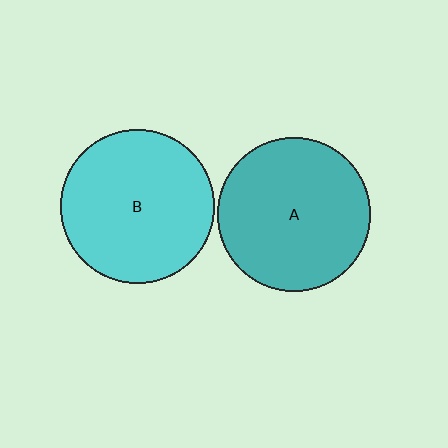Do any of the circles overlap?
No, none of the circles overlap.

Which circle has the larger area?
Circle A (teal).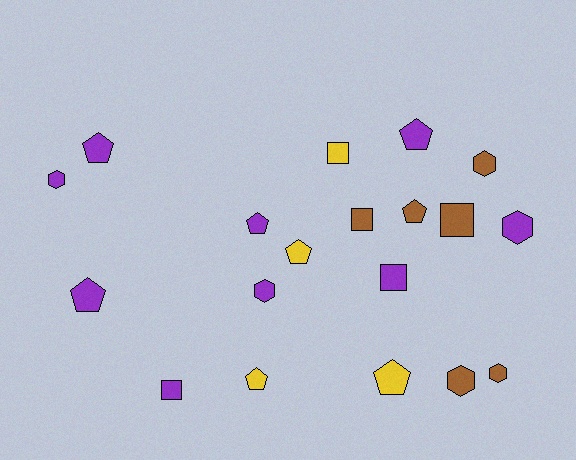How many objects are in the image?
There are 19 objects.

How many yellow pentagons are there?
There are 3 yellow pentagons.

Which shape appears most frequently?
Pentagon, with 8 objects.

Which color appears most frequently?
Purple, with 9 objects.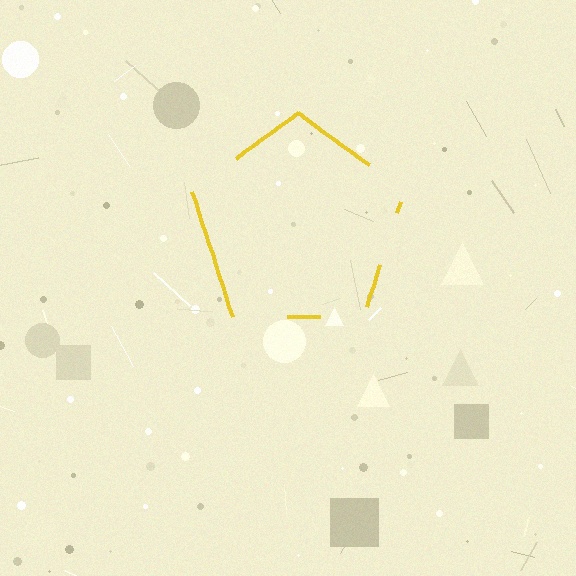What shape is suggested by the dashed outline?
The dashed outline suggests a pentagon.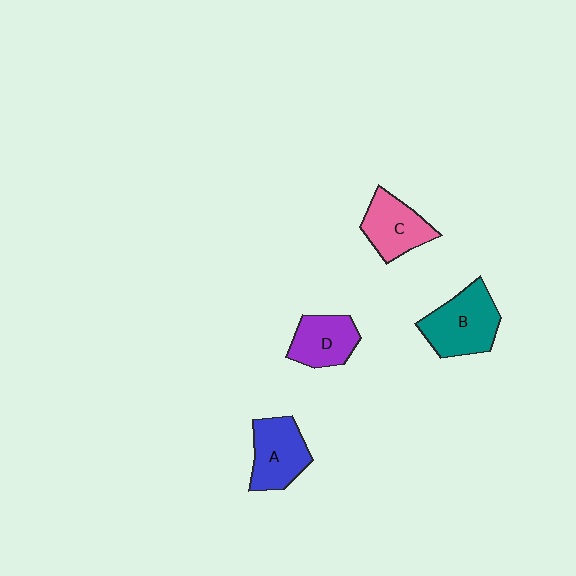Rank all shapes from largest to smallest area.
From largest to smallest: B (teal), A (blue), C (pink), D (purple).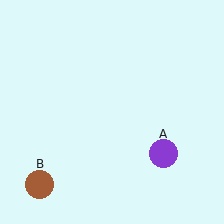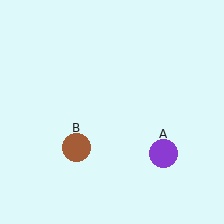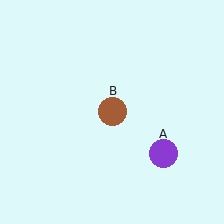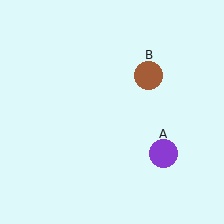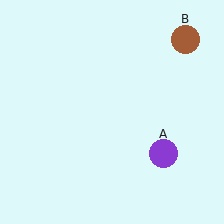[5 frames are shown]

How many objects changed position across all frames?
1 object changed position: brown circle (object B).